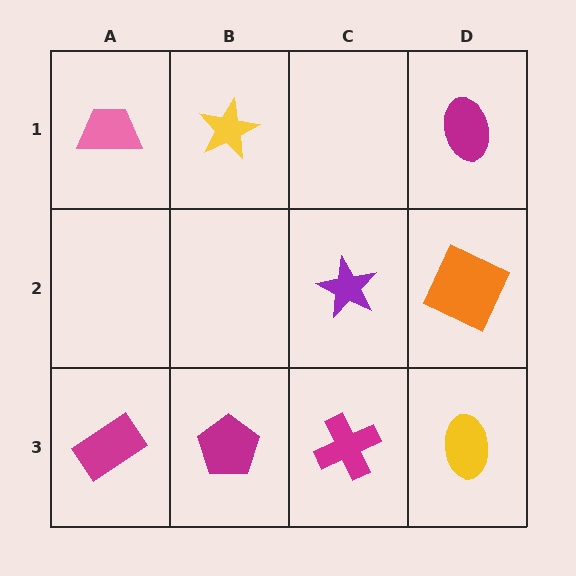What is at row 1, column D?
A magenta ellipse.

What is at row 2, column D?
An orange square.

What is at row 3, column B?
A magenta pentagon.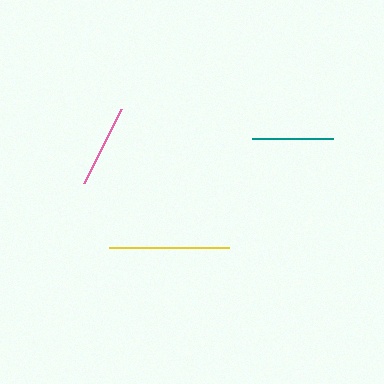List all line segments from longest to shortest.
From longest to shortest: yellow, pink, teal.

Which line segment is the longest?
The yellow line is the longest at approximately 119 pixels.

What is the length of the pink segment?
The pink segment is approximately 83 pixels long.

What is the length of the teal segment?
The teal segment is approximately 80 pixels long.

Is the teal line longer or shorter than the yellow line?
The yellow line is longer than the teal line.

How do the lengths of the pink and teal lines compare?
The pink and teal lines are approximately the same length.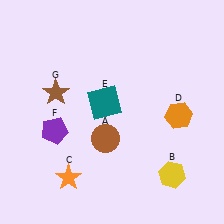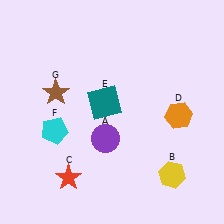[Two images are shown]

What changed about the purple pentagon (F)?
In Image 1, F is purple. In Image 2, it changed to cyan.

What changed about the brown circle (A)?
In Image 1, A is brown. In Image 2, it changed to purple.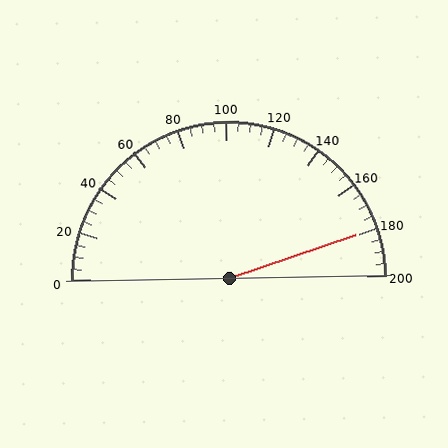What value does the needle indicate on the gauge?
The needle indicates approximately 180.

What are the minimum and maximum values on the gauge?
The gauge ranges from 0 to 200.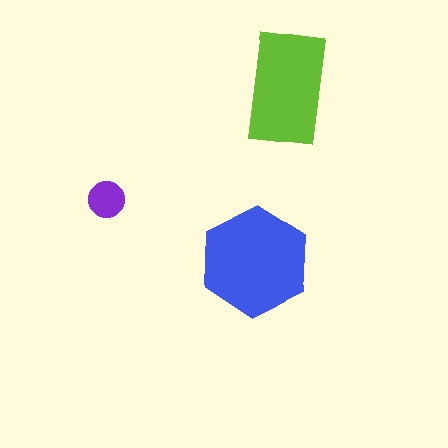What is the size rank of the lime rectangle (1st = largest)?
2nd.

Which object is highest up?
The lime rectangle is topmost.